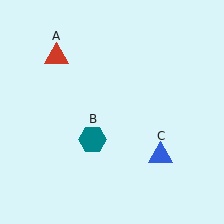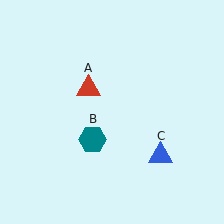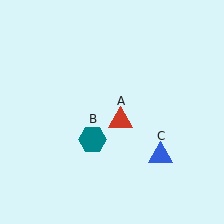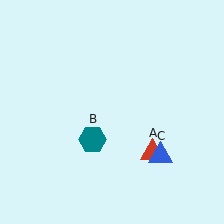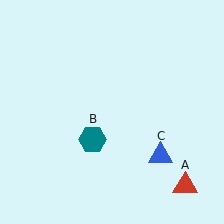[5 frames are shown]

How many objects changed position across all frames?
1 object changed position: red triangle (object A).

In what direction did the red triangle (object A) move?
The red triangle (object A) moved down and to the right.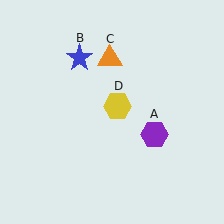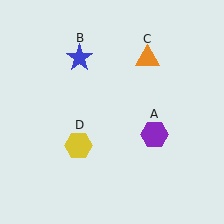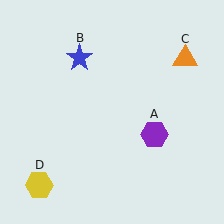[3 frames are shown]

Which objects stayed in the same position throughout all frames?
Purple hexagon (object A) and blue star (object B) remained stationary.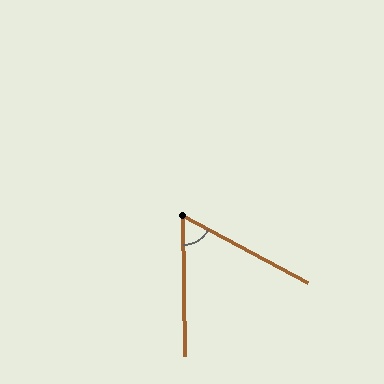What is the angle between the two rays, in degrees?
Approximately 61 degrees.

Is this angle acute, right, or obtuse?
It is acute.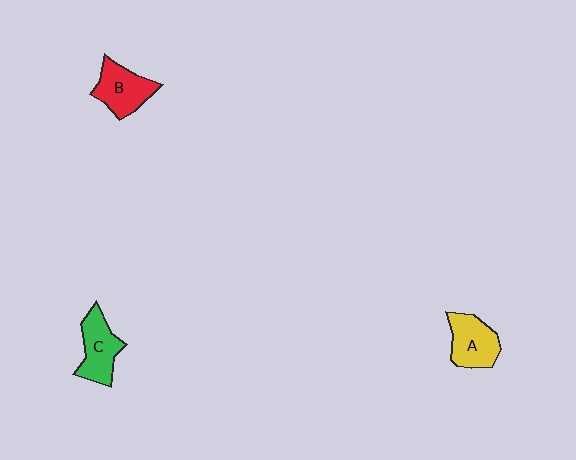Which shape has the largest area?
Shape C (green).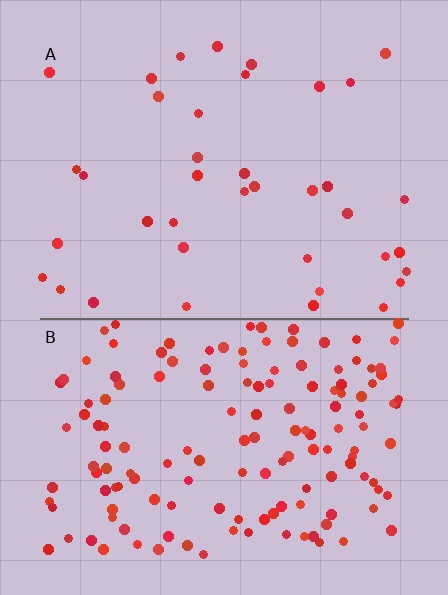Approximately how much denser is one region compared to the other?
Approximately 4.0× — region B over region A.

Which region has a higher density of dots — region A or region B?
B (the bottom).